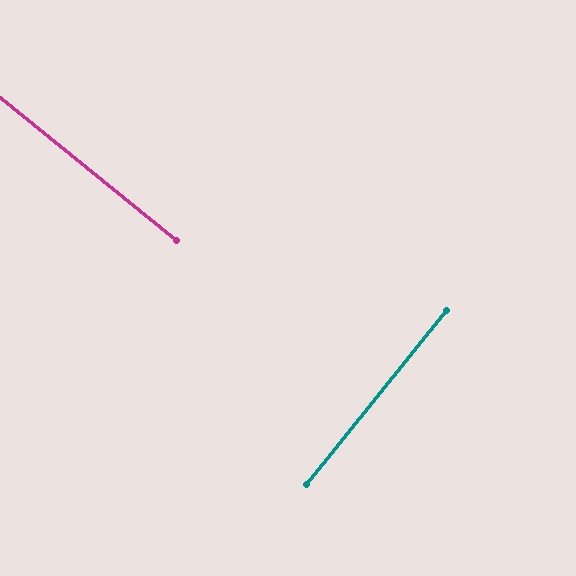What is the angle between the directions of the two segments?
Approximately 90 degrees.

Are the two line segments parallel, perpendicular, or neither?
Perpendicular — they meet at approximately 90°.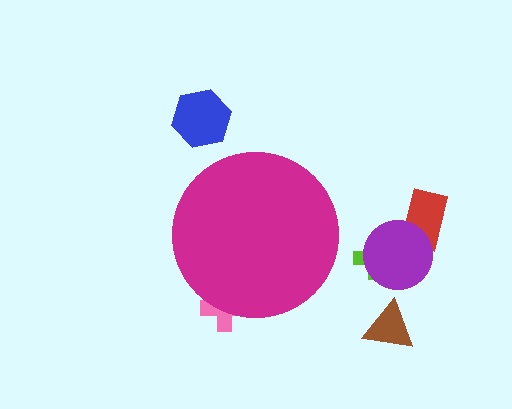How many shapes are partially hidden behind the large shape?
1 shape is partially hidden.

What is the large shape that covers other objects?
A magenta circle.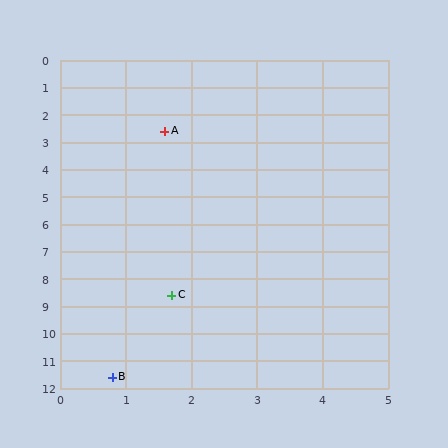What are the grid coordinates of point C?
Point C is at approximately (1.7, 8.6).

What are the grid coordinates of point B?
Point B is at approximately (0.8, 11.6).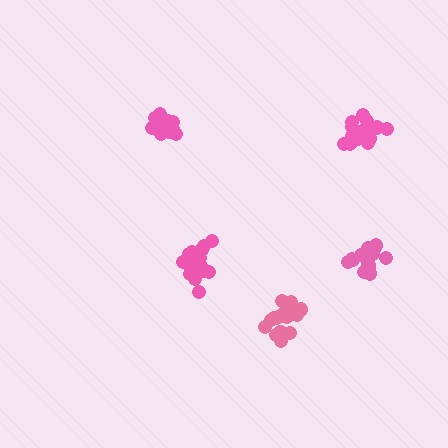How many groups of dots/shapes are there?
There are 5 groups.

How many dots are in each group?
Group 1: 19 dots, Group 2: 14 dots, Group 3: 14 dots, Group 4: 20 dots, Group 5: 18 dots (85 total).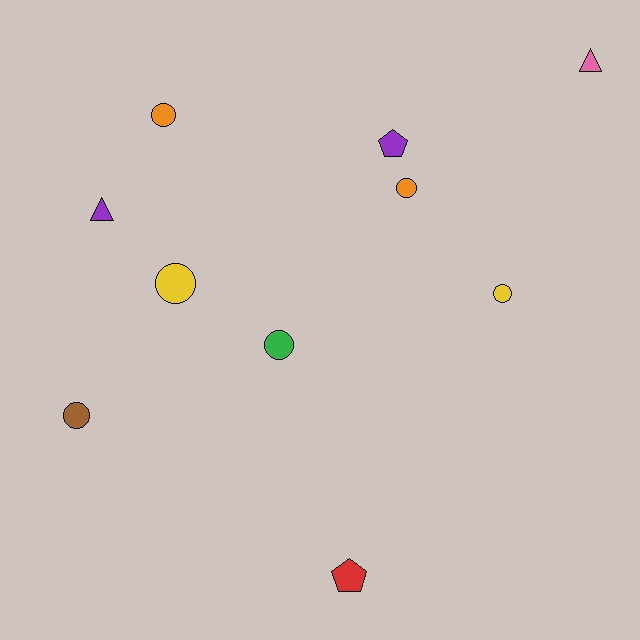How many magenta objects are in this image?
There are no magenta objects.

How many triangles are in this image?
There are 2 triangles.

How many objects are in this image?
There are 10 objects.